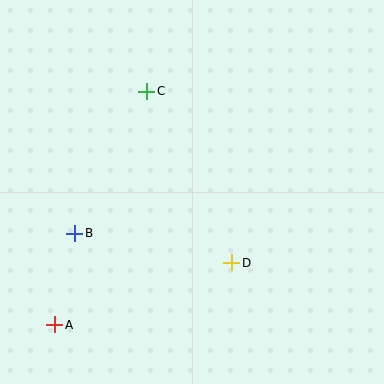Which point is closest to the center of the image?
Point D at (232, 263) is closest to the center.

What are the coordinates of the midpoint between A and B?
The midpoint between A and B is at (65, 279).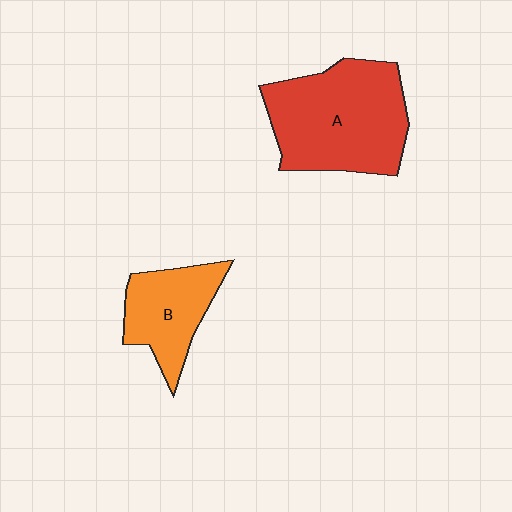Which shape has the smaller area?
Shape B (orange).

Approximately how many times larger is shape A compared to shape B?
Approximately 1.8 times.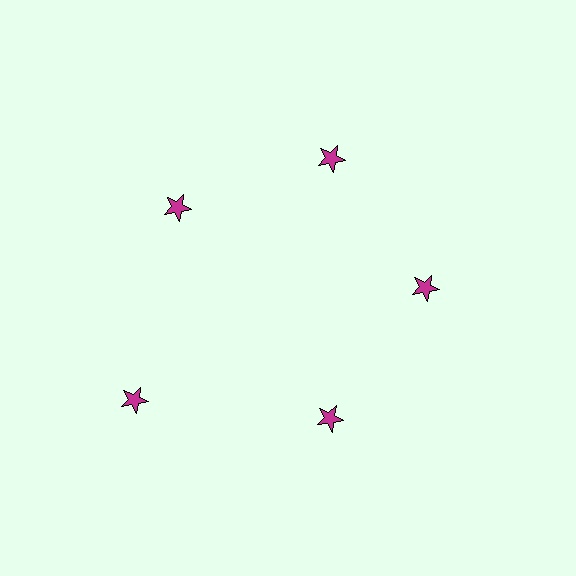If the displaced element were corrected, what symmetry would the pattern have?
It would have 5-fold rotational symmetry — the pattern would map onto itself every 72 degrees.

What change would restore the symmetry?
The symmetry would be restored by moving it inward, back onto the ring so that all 5 stars sit at equal angles and equal distance from the center.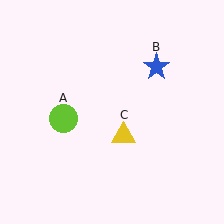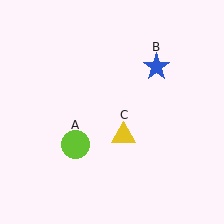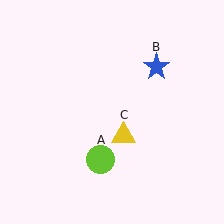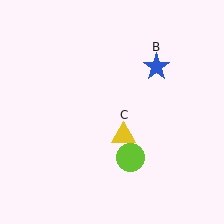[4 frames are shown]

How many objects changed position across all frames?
1 object changed position: lime circle (object A).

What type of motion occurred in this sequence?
The lime circle (object A) rotated counterclockwise around the center of the scene.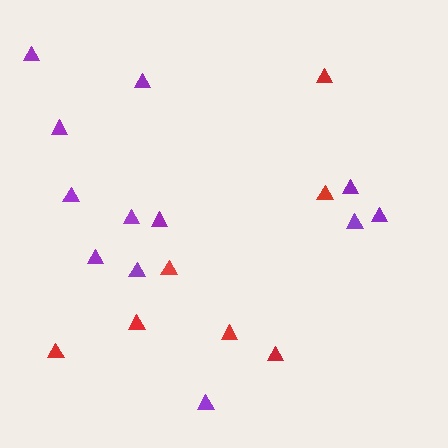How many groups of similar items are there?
There are 2 groups: one group of red triangles (7) and one group of purple triangles (12).